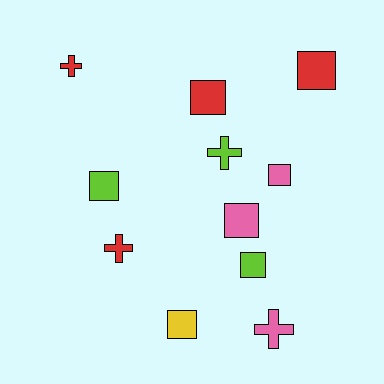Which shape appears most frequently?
Square, with 7 objects.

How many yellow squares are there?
There is 1 yellow square.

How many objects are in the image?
There are 11 objects.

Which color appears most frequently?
Red, with 4 objects.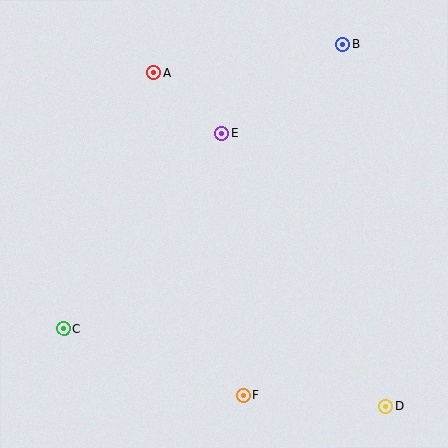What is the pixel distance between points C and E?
The distance between C and E is 251 pixels.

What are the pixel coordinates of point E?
Point E is at (221, 133).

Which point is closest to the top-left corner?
Point A is closest to the top-left corner.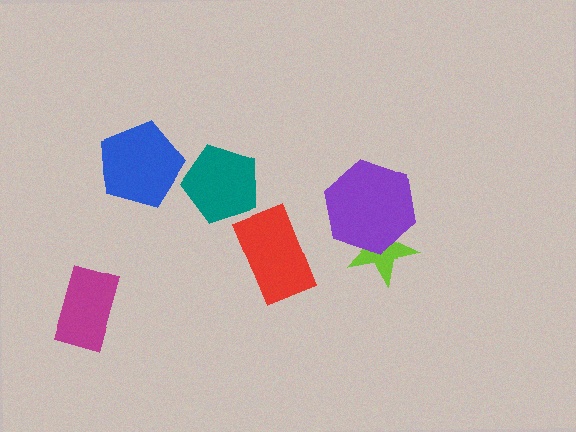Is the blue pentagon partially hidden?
No, no other shape covers it.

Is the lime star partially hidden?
Yes, it is partially covered by another shape.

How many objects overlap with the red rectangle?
0 objects overlap with the red rectangle.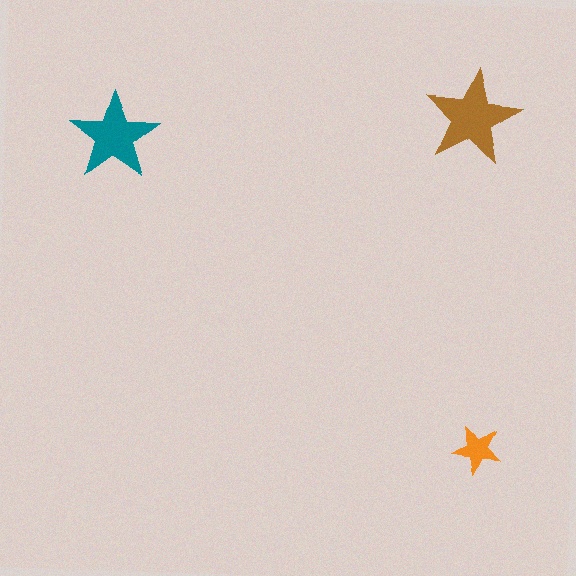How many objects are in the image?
There are 3 objects in the image.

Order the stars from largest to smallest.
the brown one, the teal one, the orange one.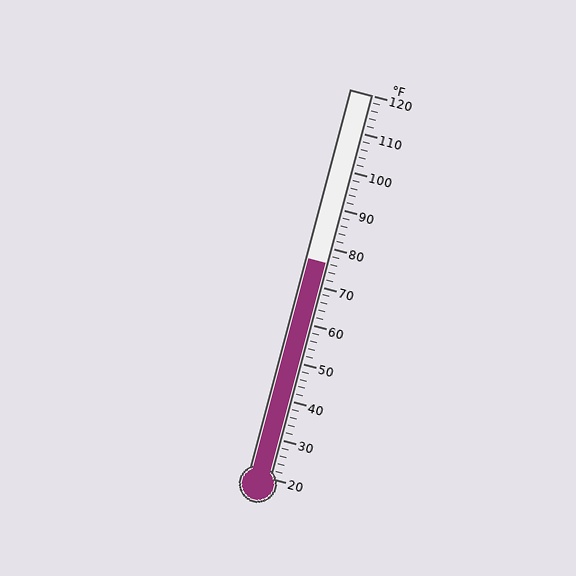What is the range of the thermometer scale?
The thermometer scale ranges from 20°F to 120°F.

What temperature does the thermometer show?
The thermometer shows approximately 76°F.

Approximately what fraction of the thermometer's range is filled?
The thermometer is filled to approximately 55% of its range.